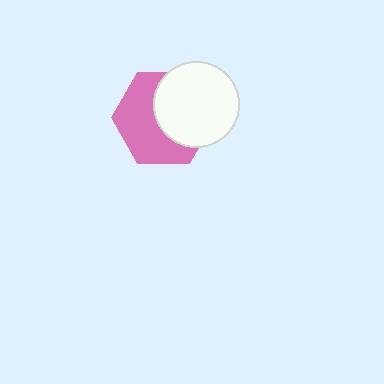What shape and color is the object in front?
The object in front is a white circle.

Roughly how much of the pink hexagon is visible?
About half of it is visible (roughly 53%).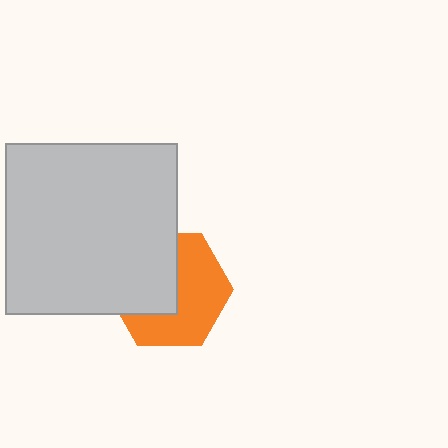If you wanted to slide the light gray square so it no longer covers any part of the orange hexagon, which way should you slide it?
Slide it toward the upper-left — that is the most direct way to separate the two shapes.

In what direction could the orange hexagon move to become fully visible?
The orange hexagon could move toward the lower-right. That would shift it out from behind the light gray square entirely.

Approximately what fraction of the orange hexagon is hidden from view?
Roughly 45% of the orange hexagon is hidden behind the light gray square.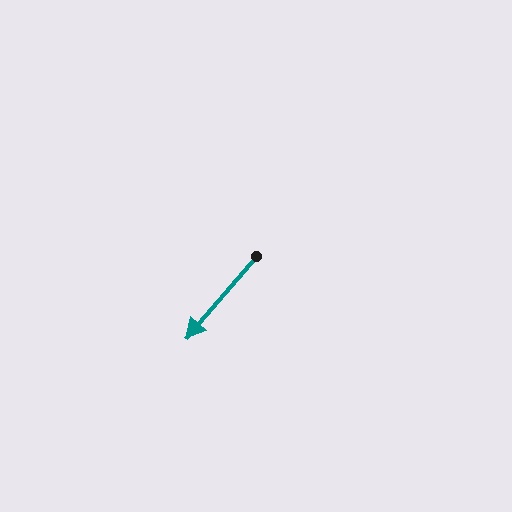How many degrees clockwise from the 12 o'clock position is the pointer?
Approximately 220 degrees.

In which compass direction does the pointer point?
Southwest.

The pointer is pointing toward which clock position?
Roughly 7 o'clock.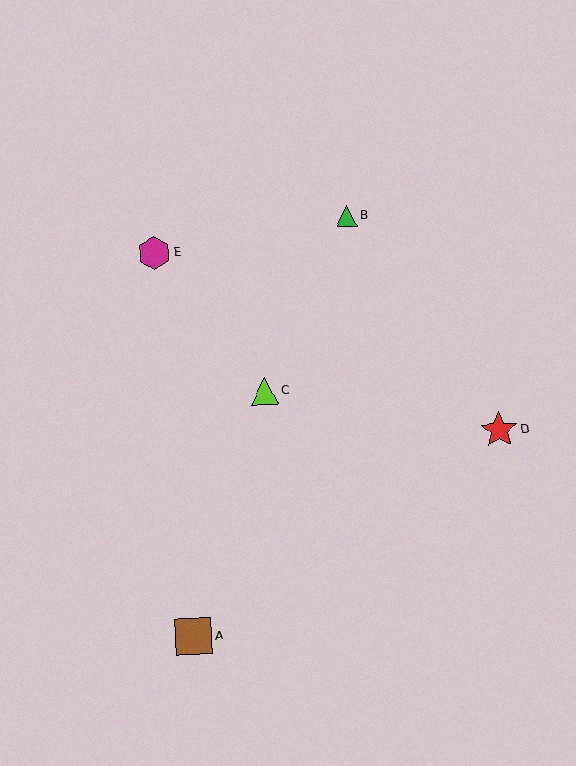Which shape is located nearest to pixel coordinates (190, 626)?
The brown square (labeled A) at (193, 636) is nearest to that location.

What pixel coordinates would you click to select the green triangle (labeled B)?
Click at (347, 216) to select the green triangle B.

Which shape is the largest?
The red star (labeled D) is the largest.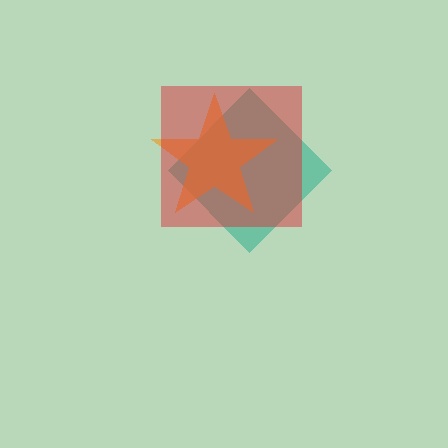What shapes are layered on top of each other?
The layered shapes are: a teal diamond, an orange star, a red square.